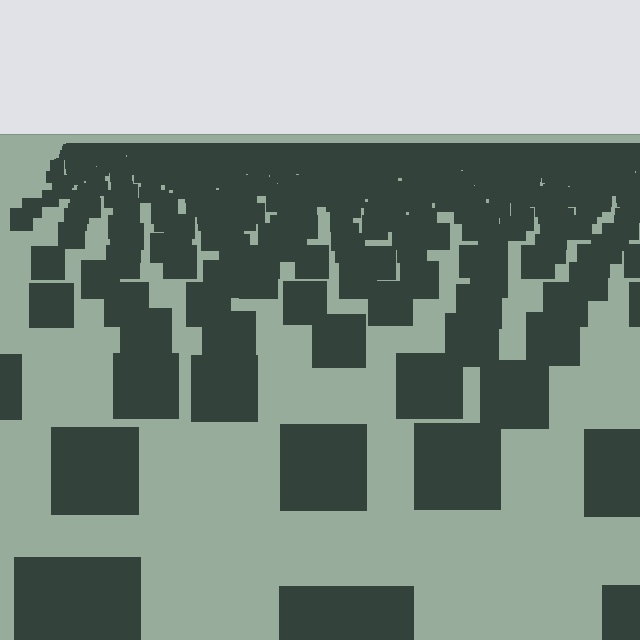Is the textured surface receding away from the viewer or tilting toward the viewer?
The surface is receding away from the viewer. Texture elements get smaller and denser toward the top.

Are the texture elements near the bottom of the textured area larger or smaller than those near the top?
Larger. Near the bottom, elements are closer to the viewer and appear at a bigger on-screen size.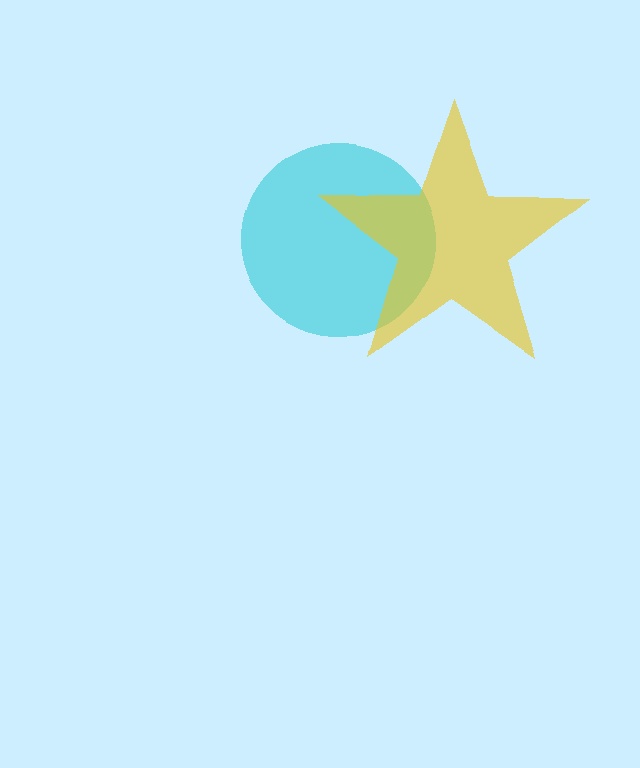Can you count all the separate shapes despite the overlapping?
Yes, there are 2 separate shapes.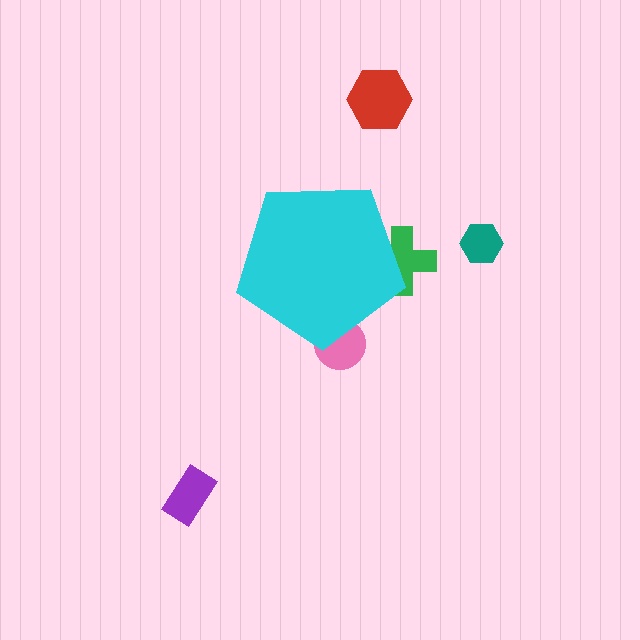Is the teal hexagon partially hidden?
No, the teal hexagon is fully visible.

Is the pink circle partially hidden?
Yes, the pink circle is partially hidden behind the cyan pentagon.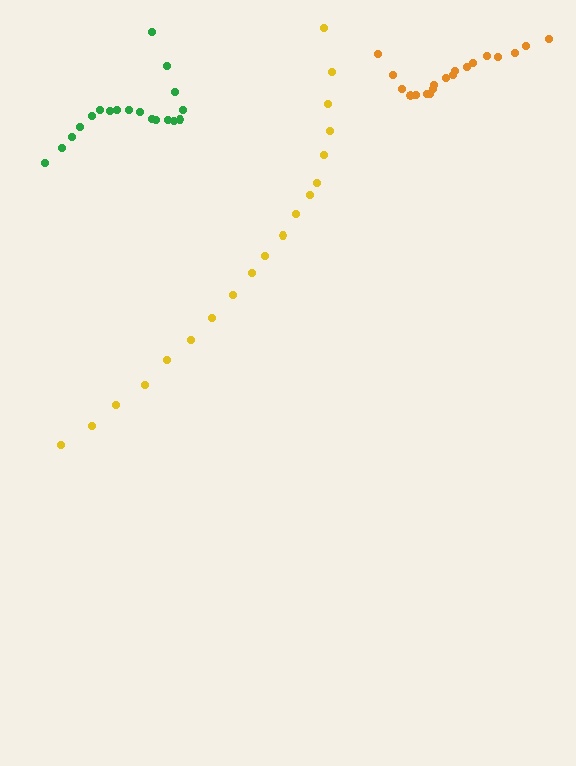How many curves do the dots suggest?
There are 3 distinct paths.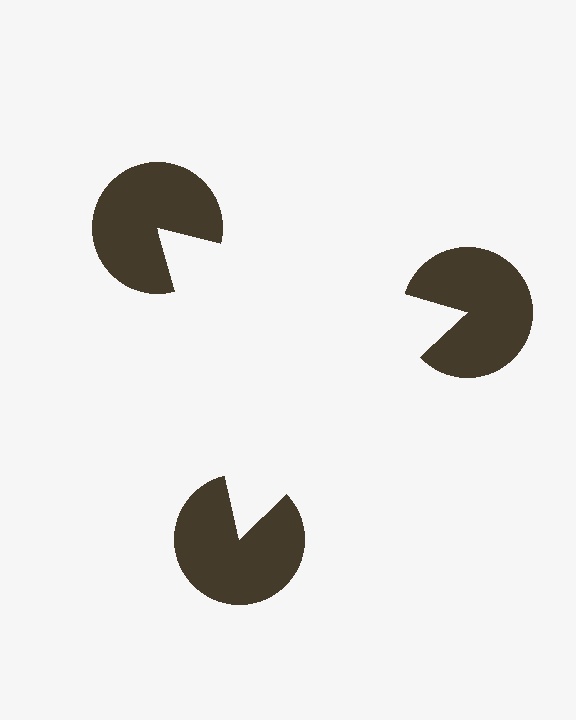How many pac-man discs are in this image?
There are 3 — one at each vertex of the illusory triangle.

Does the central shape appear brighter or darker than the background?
It typically appears slightly brighter than the background, even though no actual brightness change is drawn.